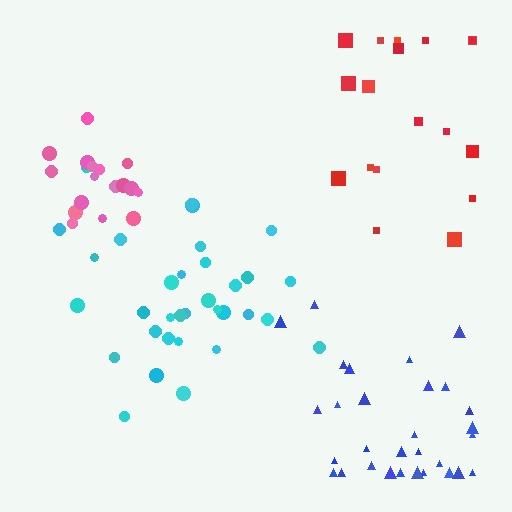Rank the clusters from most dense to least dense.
pink, cyan, blue, red.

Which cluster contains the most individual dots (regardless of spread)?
Cyan (33).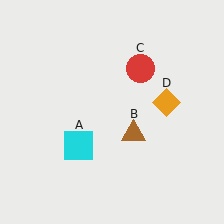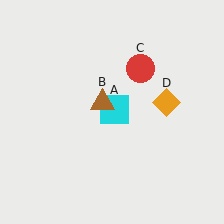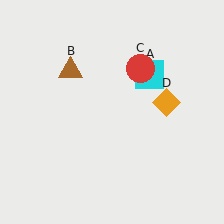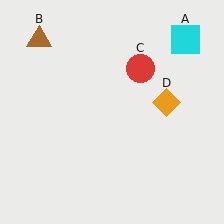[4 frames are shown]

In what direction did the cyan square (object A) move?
The cyan square (object A) moved up and to the right.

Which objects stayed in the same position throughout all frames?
Red circle (object C) and orange diamond (object D) remained stationary.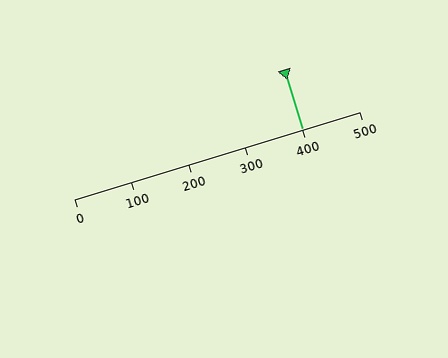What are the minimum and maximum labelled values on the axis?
The axis runs from 0 to 500.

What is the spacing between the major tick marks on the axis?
The major ticks are spaced 100 apart.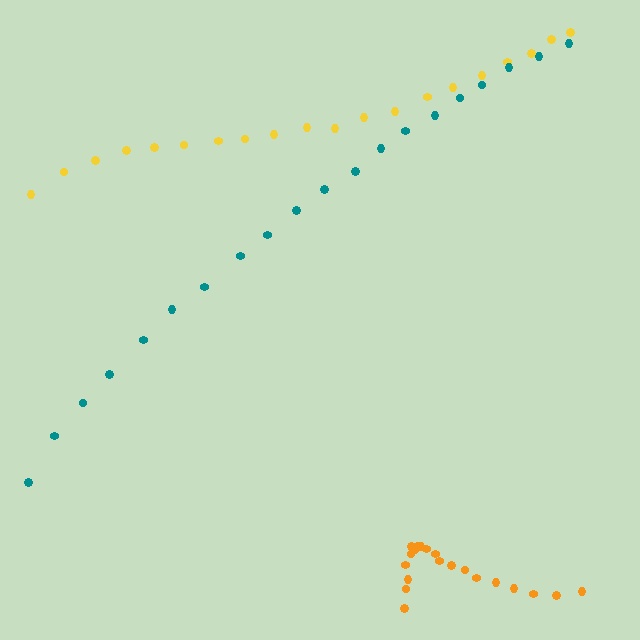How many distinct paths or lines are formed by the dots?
There are 3 distinct paths.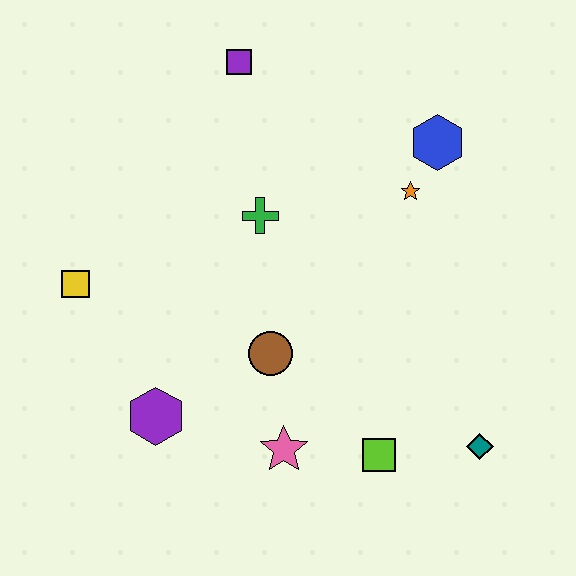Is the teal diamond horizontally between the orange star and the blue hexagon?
No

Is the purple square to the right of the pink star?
No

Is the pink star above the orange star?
No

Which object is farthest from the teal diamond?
The purple square is farthest from the teal diamond.